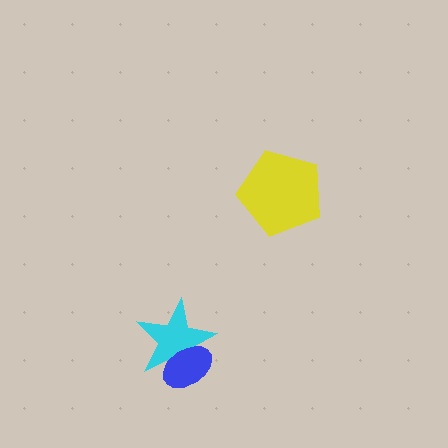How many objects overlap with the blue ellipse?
1 object overlaps with the blue ellipse.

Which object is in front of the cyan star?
The blue ellipse is in front of the cyan star.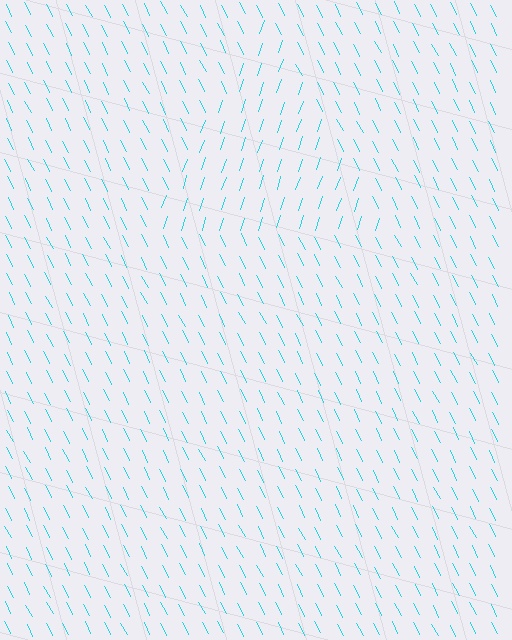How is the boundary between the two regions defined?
The boundary is defined purely by a change in line orientation (approximately 45 degrees difference). All lines are the same color and thickness.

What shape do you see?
I see a triangle.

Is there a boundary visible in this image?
Yes, there is a texture boundary formed by a change in line orientation.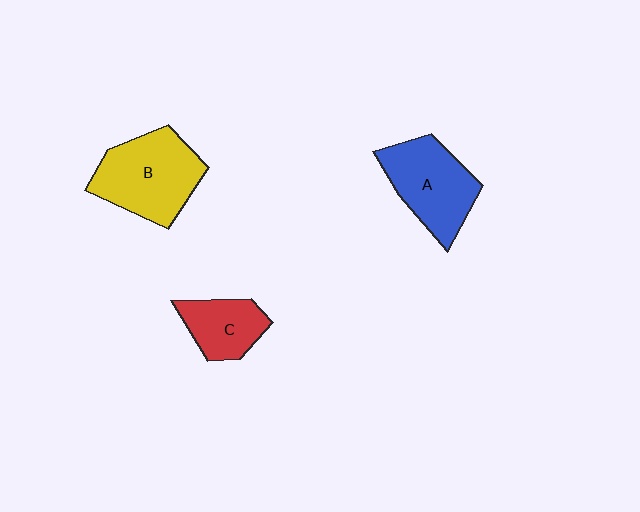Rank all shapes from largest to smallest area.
From largest to smallest: B (yellow), A (blue), C (red).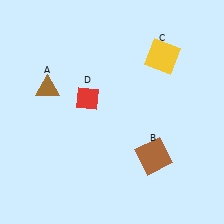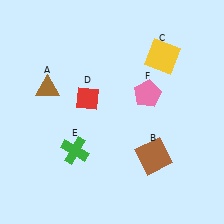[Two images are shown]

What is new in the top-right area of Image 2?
A pink pentagon (F) was added in the top-right area of Image 2.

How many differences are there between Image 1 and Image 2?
There are 2 differences between the two images.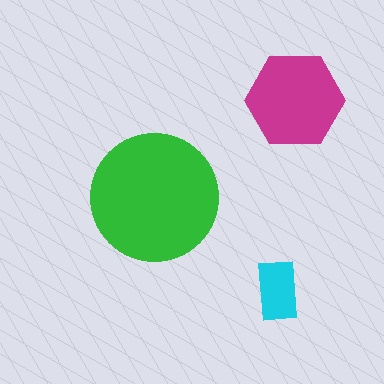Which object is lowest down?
The cyan rectangle is bottommost.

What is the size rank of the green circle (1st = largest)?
1st.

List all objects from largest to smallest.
The green circle, the magenta hexagon, the cyan rectangle.